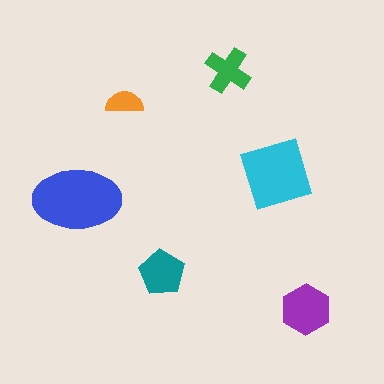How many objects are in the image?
There are 6 objects in the image.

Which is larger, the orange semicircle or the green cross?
The green cross.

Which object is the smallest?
The orange semicircle.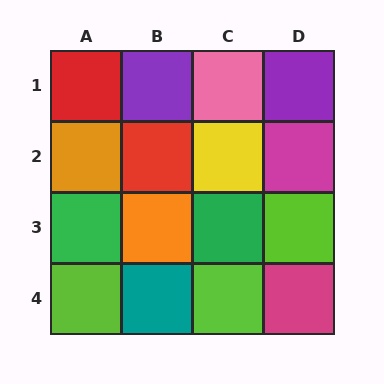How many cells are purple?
2 cells are purple.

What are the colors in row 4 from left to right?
Lime, teal, lime, magenta.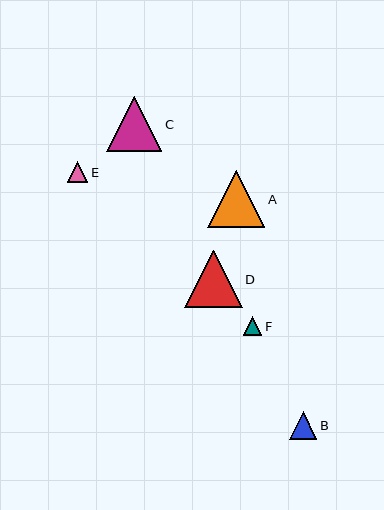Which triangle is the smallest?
Triangle F is the smallest with a size of approximately 18 pixels.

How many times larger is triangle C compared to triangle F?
Triangle C is approximately 3.0 times the size of triangle F.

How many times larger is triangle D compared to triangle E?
Triangle D is approximately 2.8 times the size of triangle E.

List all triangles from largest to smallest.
From largest to smallest: A, D, C, B, E, F.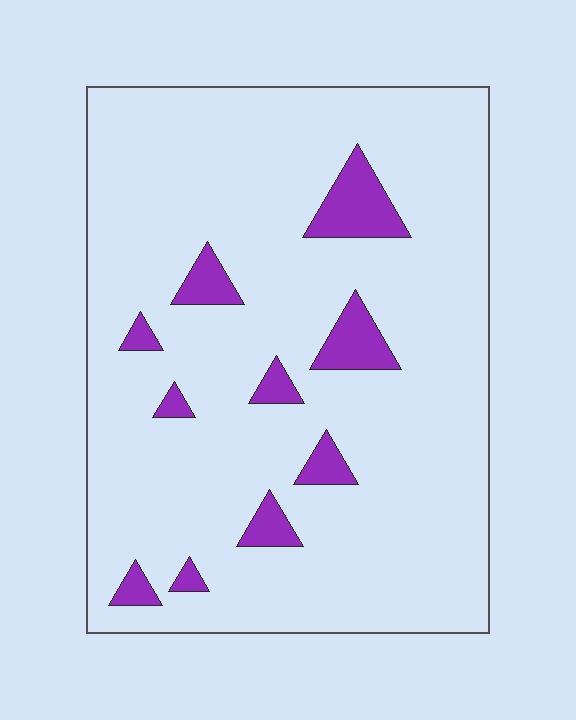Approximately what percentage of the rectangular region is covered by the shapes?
Approximately 10%.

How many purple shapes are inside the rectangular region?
10.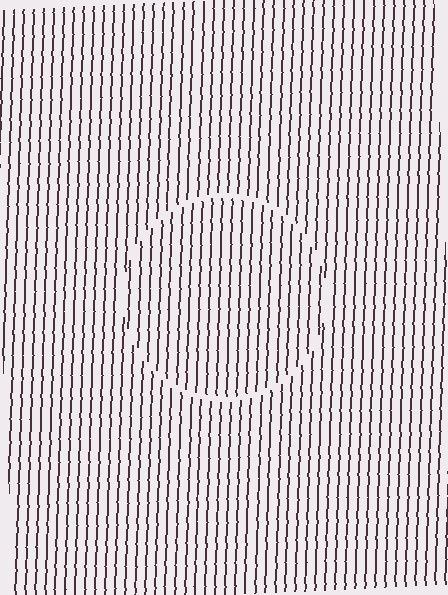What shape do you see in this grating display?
An illusory circle. The interior of the shape contains the same grating, shifted by half a period — the contour is defined by the phase discontinuity where line-ends from the inner and outer gratings abut.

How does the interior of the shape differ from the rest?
The interior of the shape contains the same grating, shifted by half a period — the contour is defined by the phase discontinuity where line-ends from the inner and outer gratings abut.